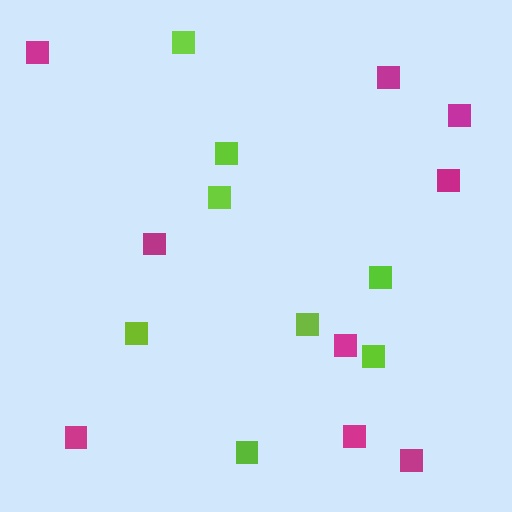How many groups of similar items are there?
There are 2 groups: one group of lime squares (8) and one group of magenta squares (9).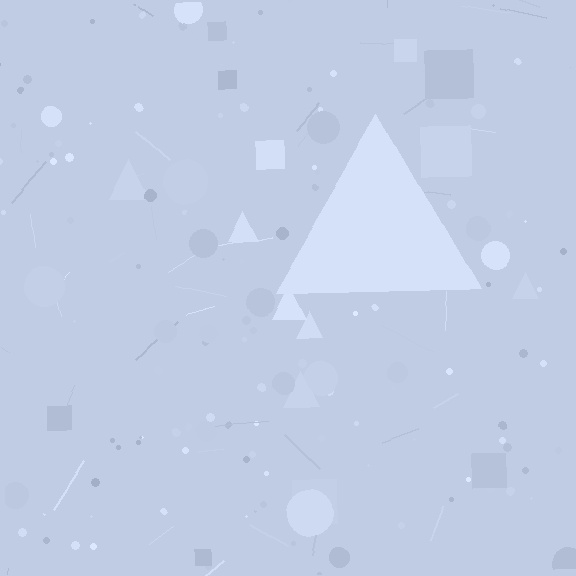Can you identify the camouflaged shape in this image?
The camouflaged shape is a triangle.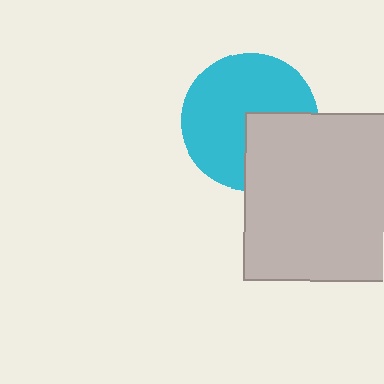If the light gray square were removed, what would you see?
You would see the complete cyan circle.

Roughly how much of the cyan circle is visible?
Most of it is visible (roughly 68%).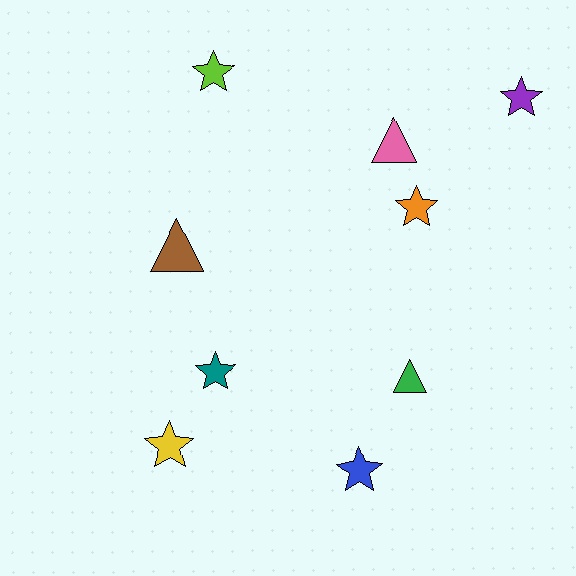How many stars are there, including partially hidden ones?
There are 6 stars.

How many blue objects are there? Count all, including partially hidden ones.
There is 1 blue object.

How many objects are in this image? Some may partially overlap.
There are 9 objects.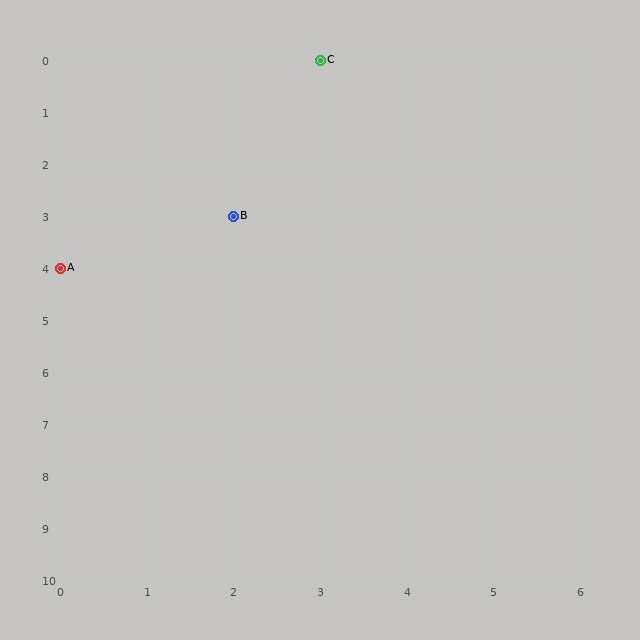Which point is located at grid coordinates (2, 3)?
Point B is at (2, 3).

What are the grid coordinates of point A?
Point A is at grid coordinates (0, 4).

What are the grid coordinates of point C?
Point C is at grid coordinates (3, 0).